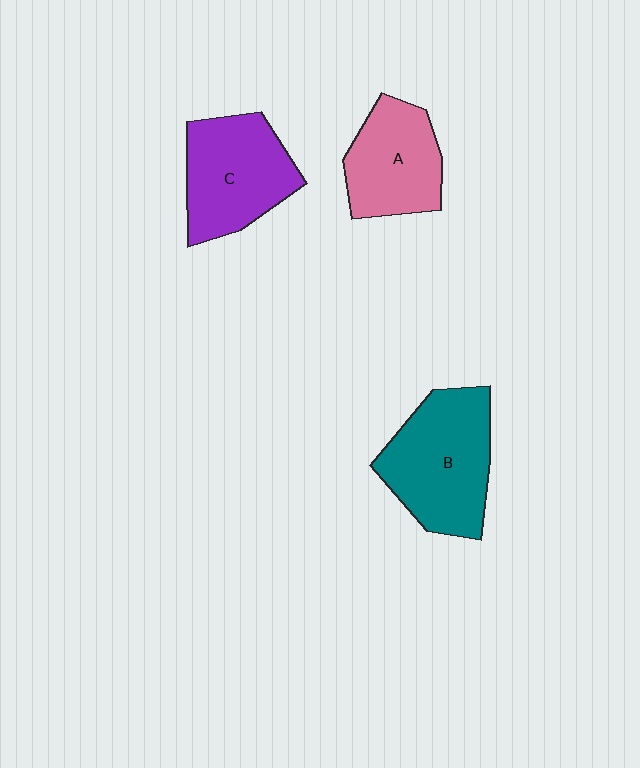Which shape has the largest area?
Shape B (teal).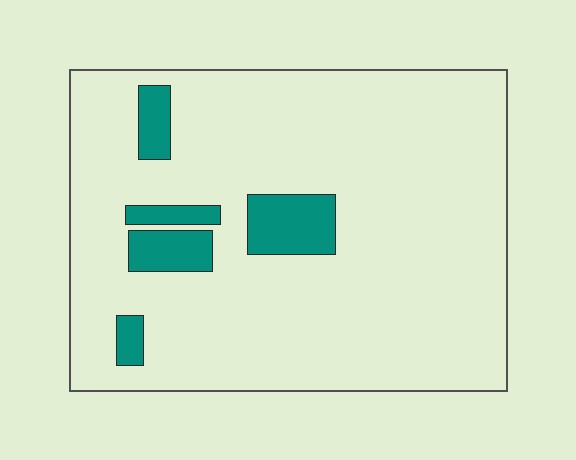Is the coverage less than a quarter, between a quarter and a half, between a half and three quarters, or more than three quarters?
Less than a quarter.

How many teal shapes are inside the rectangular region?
5.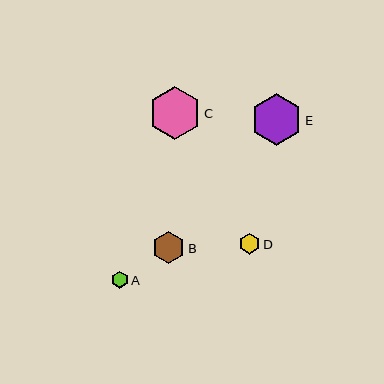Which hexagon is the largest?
Hexagon C is the largest with a size of approximately 52 pixels.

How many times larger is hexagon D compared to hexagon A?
Hexagon D is approximately 1.2 times the size of hexagon A.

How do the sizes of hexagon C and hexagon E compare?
Hexagon C and hexagon E are approximately the same size.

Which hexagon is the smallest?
Hexagon A is the smallest with a size of approximately 17 pixels.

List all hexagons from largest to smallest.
From largest to smallest: C, E, B, D, A.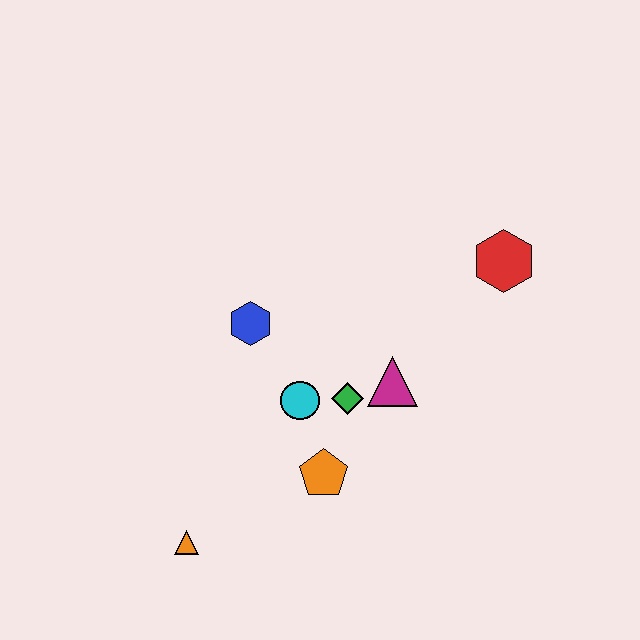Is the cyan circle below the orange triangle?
No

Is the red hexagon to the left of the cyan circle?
No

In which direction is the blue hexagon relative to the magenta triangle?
The blue hexagon is to the left of the magenta triangle.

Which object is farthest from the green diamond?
The orange triangle is farthest from the green diamond.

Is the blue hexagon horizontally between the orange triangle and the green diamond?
Yes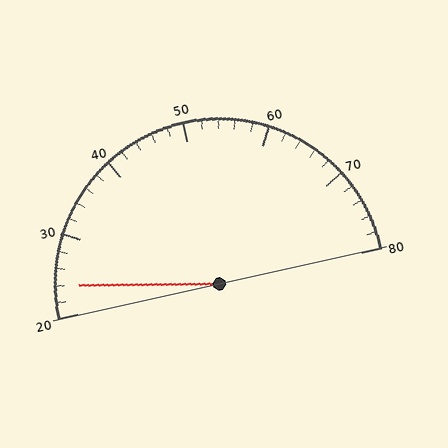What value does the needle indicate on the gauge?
The needle indicates approximately 24.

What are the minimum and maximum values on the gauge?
The gauge ranges from 20 to 80.